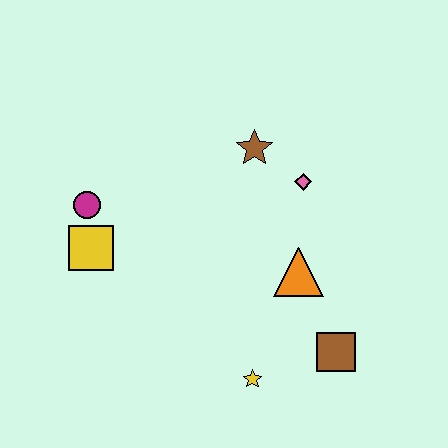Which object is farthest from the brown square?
The magenta circle is farthest from the brown square.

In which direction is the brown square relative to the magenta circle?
The brown square is to the right of the magenta circle.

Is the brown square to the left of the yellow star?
No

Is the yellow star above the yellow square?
No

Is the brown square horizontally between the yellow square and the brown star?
No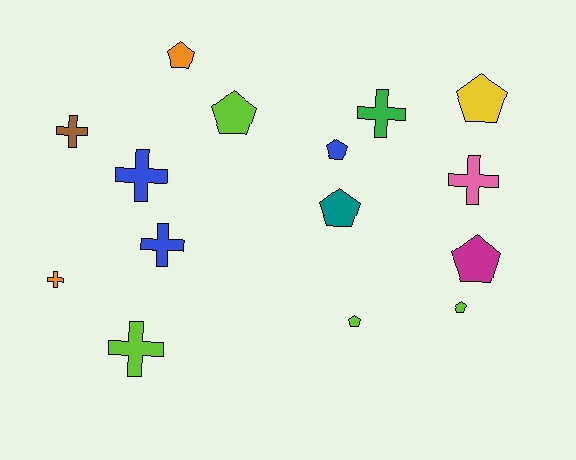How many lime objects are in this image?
There are 4 lime objects.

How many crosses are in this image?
There are 7 crosses.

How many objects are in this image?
There are 15 objects.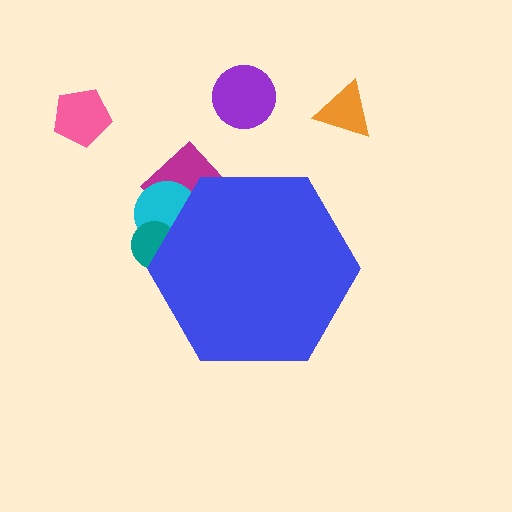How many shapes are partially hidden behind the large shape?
3 shapes are partially hidden.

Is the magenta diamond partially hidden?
Yes, the magenta diamond is partially hidden behind the blue hexagon.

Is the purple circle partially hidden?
No, the purple circle is fully visible.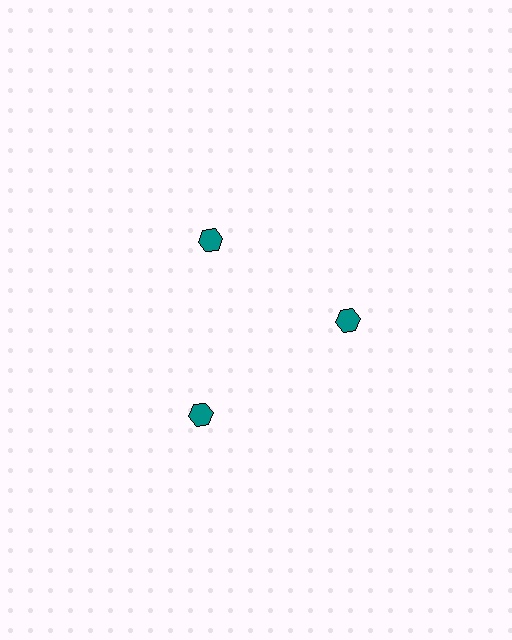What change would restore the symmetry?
The symmetry would be restored by moving it inward, back onto the ring so that all 3 hexagons sit at equal angles and equal distance from the center.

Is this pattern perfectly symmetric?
No. The 3 teal hexagons are arranged in a ring, but one element near the 7 o'clock position is pushed outward from the center, breaking the 3-fold rotational symmetry.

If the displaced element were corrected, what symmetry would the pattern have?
It would have 3-fold rotational symmetry — the pattern would map onto itself every 120 degrees.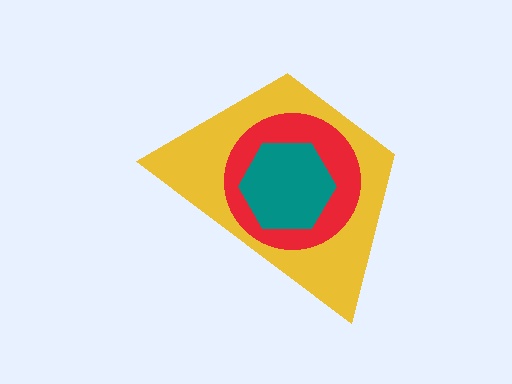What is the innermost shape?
The teal hexagon.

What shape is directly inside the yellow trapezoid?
The red circle.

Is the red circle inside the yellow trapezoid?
Yes.